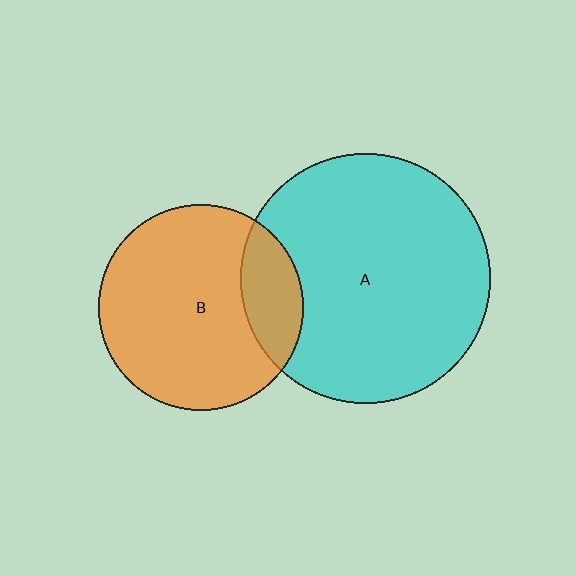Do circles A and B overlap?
Yes.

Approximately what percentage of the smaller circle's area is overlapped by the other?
Approximately 20%.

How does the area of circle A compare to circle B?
Approximately 1.5 times.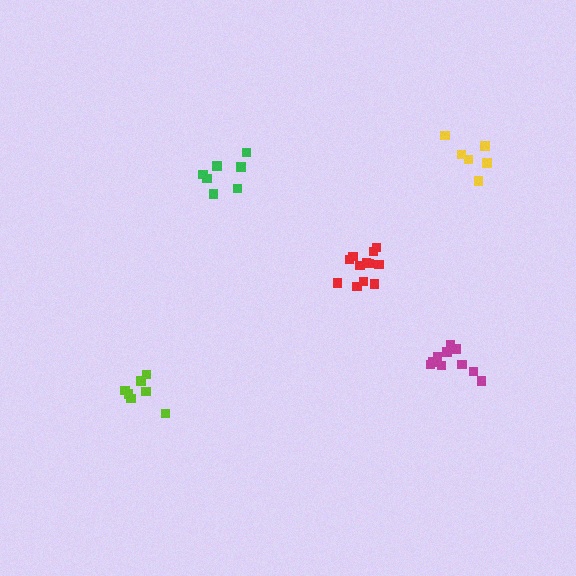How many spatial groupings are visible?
There are 5 spatial groupings.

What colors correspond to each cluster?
The clusters are colored: red, lime, yellow, magenta, green.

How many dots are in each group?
Group 1: 12 dots, Group 2: 7 dots, Group 3: 6 dots, Group 4: 10 dots, Group 5: 7 dots (42 total).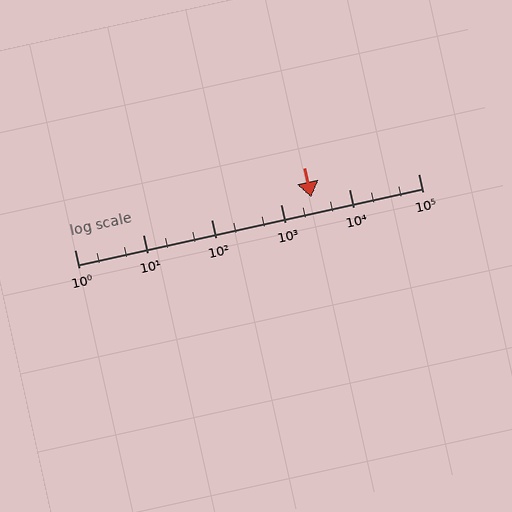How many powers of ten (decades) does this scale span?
The scale spans 5 decades, from 1 to 100000.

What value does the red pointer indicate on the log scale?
The pointer indicates approximately 2800.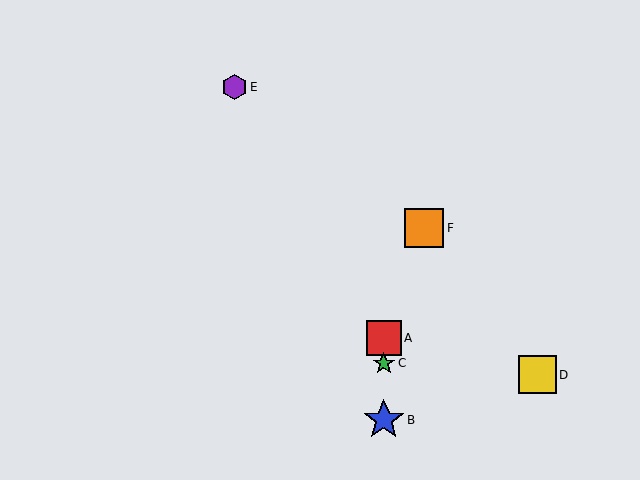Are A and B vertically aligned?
Yes, both are at x≈384.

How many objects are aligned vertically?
3 objects (A, B, C) are aligned vertically.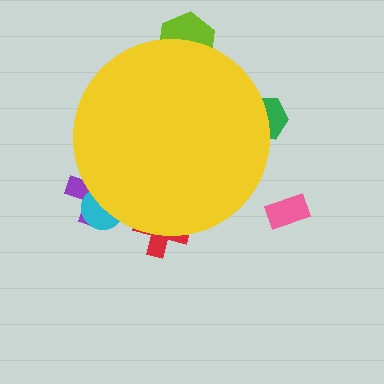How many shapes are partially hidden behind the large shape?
5 shapes are partially hidden.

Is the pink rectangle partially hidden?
No, the pink rectangle is fully visible.